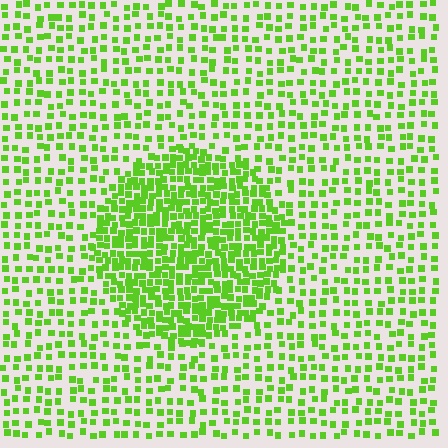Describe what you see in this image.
The image contains small lime elements arranged at two different densities. A circle-shaped region is visible where the elements are more densely packed than the surrounding area.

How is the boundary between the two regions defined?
The boundary is defined by a change in element density (approximately 2.2x ratio). All elements are the same color, size, and shape.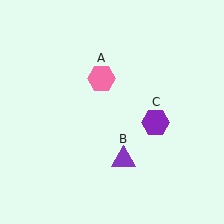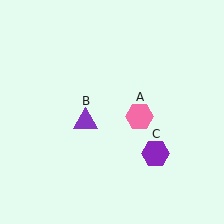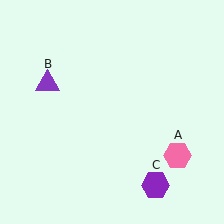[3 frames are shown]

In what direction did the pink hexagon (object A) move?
The pink hexagon (object A) moved down and to the right.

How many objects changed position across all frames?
3 objects changed position: pink hexagon (object A), purple triangle (object B), purple hexagon (object C).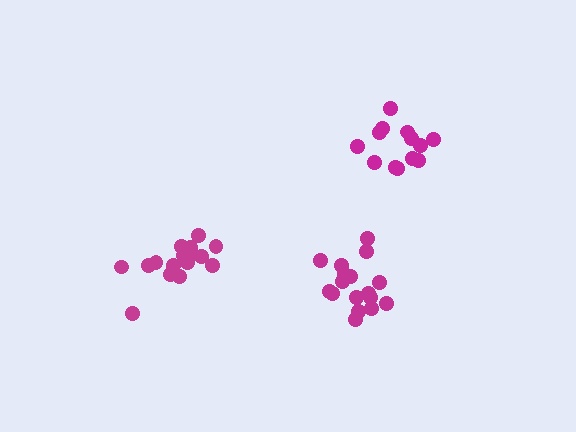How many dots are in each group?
Group 1: 16 dots, Group 2: 13 dots, Group 3: 17 dots (46 total).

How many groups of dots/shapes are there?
There are 3 groups.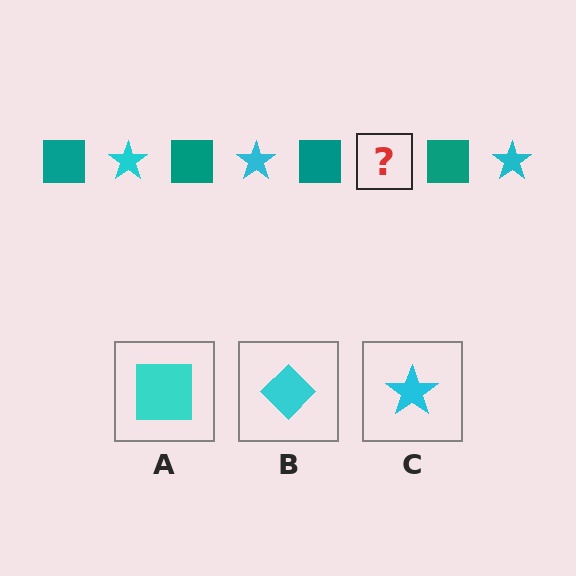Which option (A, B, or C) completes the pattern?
C.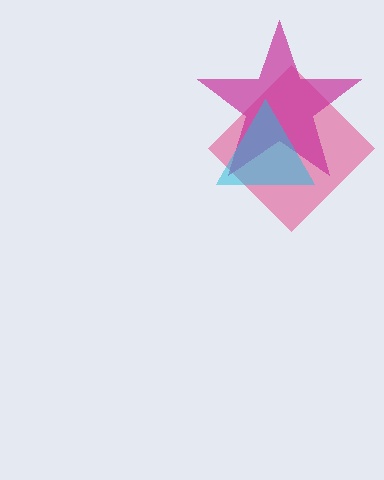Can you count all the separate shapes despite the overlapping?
Yes, there are 3 separate shapes.